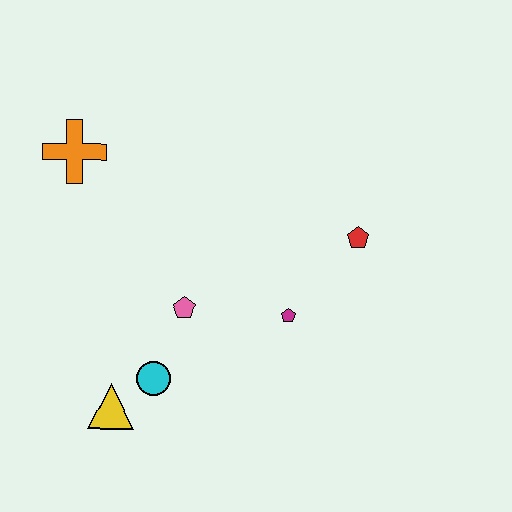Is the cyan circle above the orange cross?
No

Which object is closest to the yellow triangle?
The cyan circle is closest to the yellow triangle.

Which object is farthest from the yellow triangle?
The red pentagon is farthest from the yellow triangle.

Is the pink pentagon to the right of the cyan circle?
Yes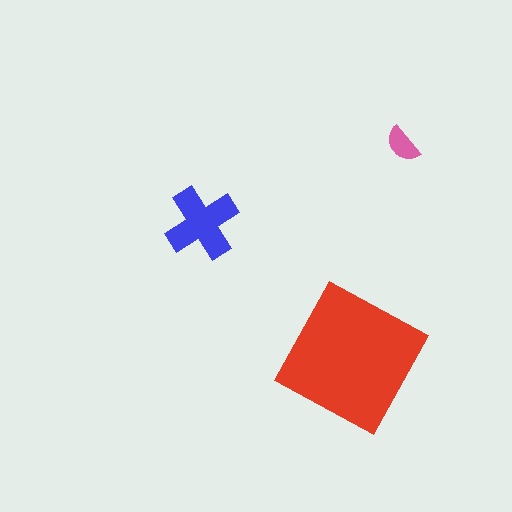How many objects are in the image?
There are 3 objects in the image.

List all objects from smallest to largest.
The pink semicircle, the blue cross, the red square.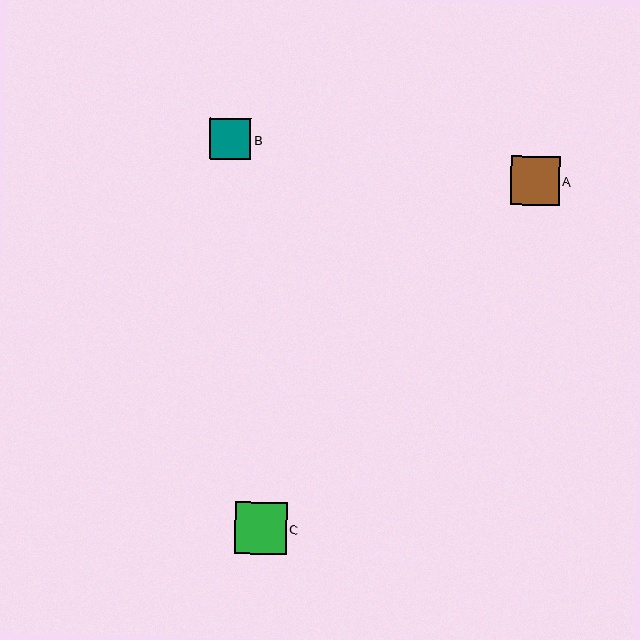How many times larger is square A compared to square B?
Square A is approximately 1.2 times the size of square B.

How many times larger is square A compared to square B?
Square A is approximately 1.2 times the size of square B.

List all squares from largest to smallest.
From largest to smallest: C, A, B.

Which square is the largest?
Square C is the largest with a size of approximately 52 pixels.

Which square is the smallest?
Square B is the smallest with a size of approximately 41 pixels.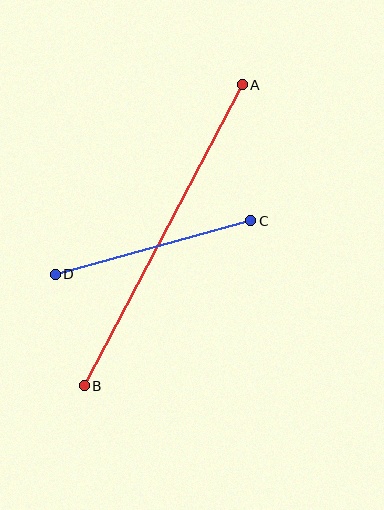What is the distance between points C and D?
The distance is approximately 203 pixels.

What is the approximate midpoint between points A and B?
The midpoint is at approximately (163, 235) pixels.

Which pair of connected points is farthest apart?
Points A and B are farthest apart.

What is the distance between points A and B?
The distance is approximately 340 pixels.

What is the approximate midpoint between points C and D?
The midpoint is at approximately (153, 247) pixels.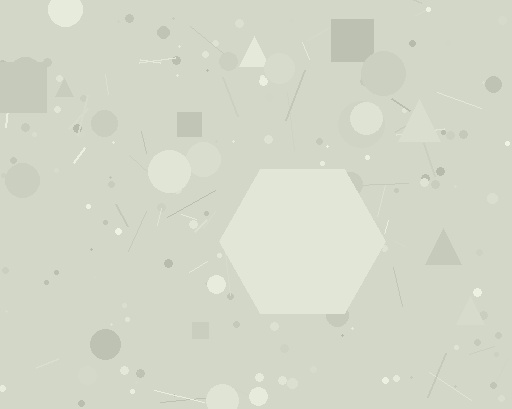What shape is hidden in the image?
A hexagon is hidden in the image.